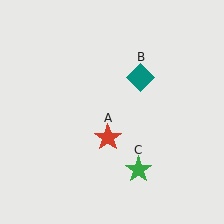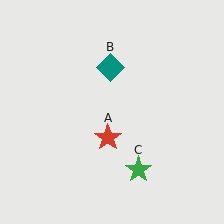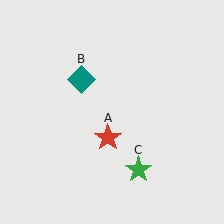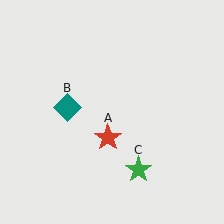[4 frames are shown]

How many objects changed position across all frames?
1 object changed position: teal diamond (object B).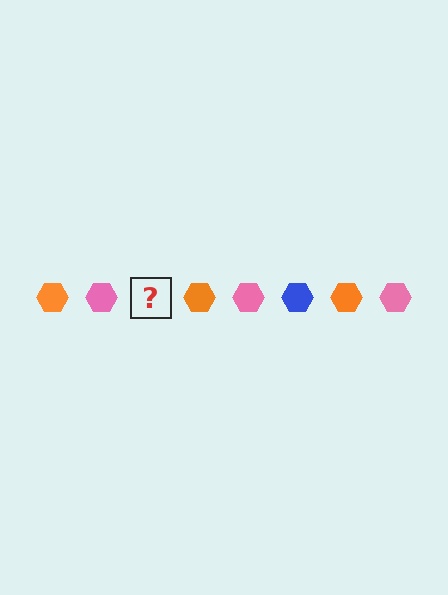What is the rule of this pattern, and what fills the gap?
The rule is that the pattern cycles through orange, pink, blue hexagons. The gap should be filled with a blue hexagon.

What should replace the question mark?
The question mark should be replaced with a blue hexagon.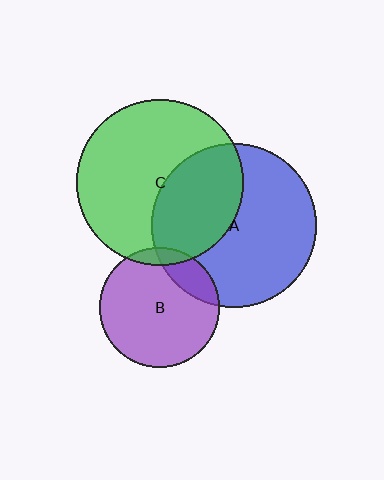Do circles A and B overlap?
Yes.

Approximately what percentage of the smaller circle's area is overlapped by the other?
Approximately 15%.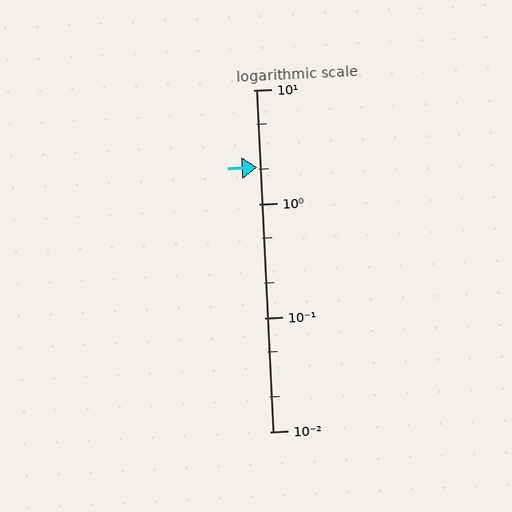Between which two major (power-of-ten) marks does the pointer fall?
The pointer is between 1 and 10.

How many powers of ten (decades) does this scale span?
The scale spans 3 decades, from 0.01 to 10.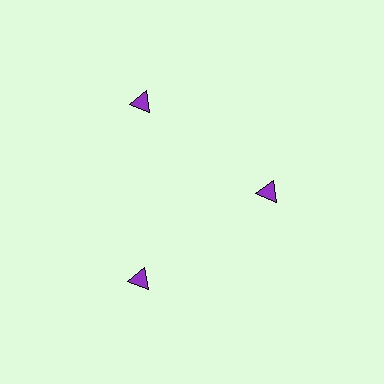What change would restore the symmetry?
The symmetry would be restored by moving it outward, back onto the ring so that all 3 triangles sit at equal angles and equal distance from the center.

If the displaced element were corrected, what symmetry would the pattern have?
It would have 3-fold rotational symmetry — the pattern would map onto itself every 120 degrees.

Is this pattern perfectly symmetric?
No. The 3 purple triangles are arranged in a ring, but one element near the 3 o'clock position is pulled inward toward the center, breaking the 3-fold rotational symmetry.